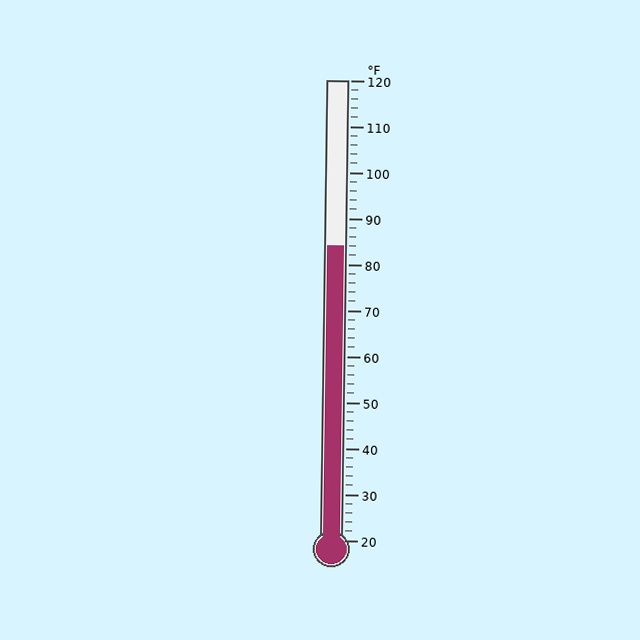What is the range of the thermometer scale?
The thermometer scale ranges from 20°F to 120°F.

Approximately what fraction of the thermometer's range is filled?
The thermometer is filled to approximately 65% of its range.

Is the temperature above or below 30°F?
The temperature is above 30°F.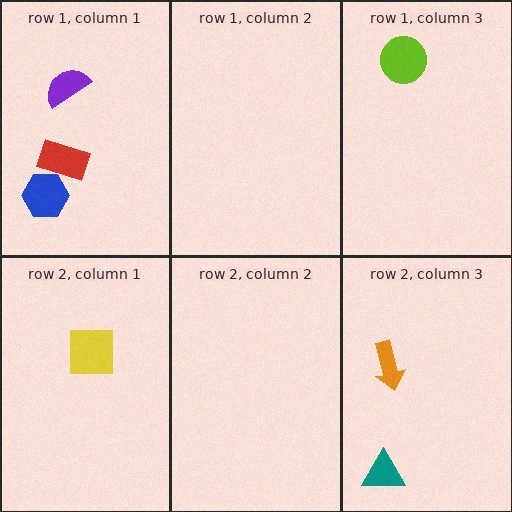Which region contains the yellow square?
The row 2, column 1 region.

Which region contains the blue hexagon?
The row 1, column 1 region.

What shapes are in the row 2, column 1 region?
The yellow square.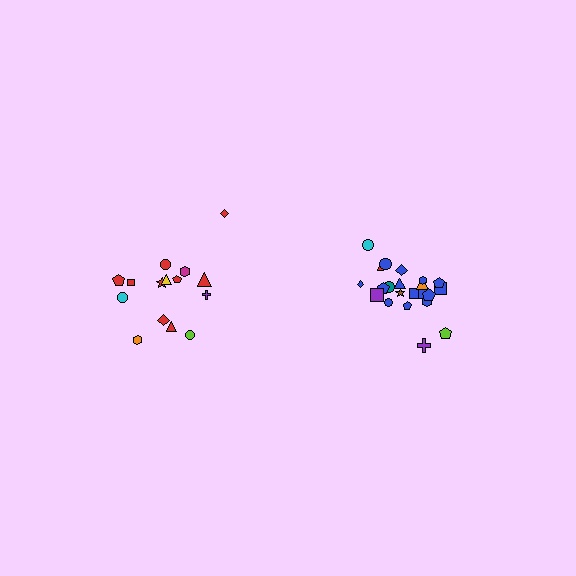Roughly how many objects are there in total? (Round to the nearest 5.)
Roughly 35 objects in total.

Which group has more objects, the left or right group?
The right group.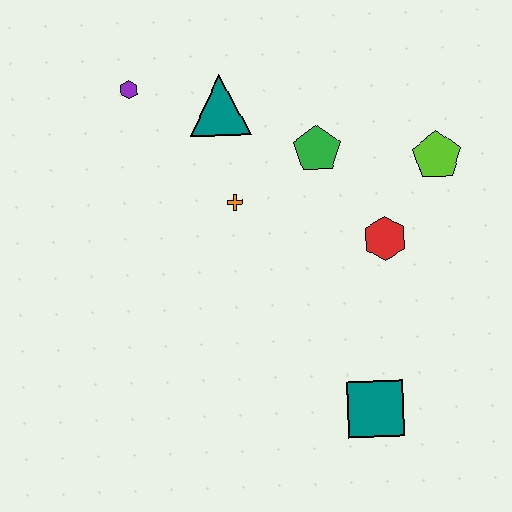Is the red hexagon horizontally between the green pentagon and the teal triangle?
No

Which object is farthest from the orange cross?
The teal square is farthest from the orange cross.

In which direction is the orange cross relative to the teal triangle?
The orange cross is below the teal triangle.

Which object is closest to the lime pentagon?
The red hexagon is closest to the lime pentagon.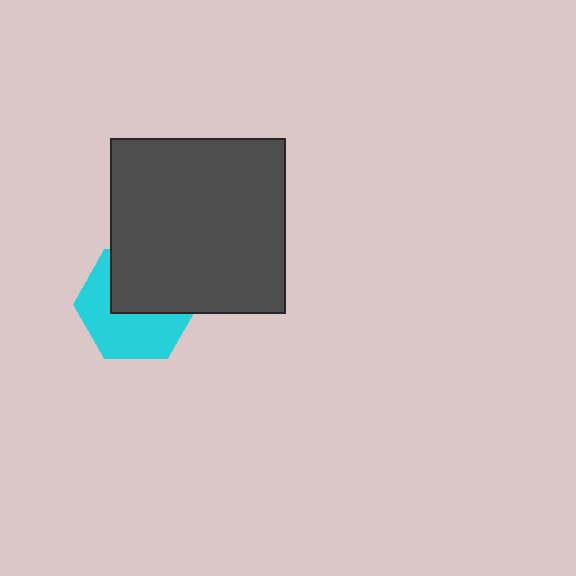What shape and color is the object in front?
The object in front is a dark gray square.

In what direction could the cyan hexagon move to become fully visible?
The cyan hexagon could move down. That would shift it out from behind the dark gray square entirely.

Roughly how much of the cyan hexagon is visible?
About half of it is visible (roughly 53%).